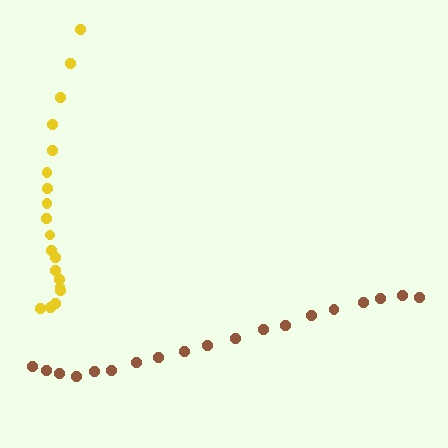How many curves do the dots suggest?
There are 2 distinct paths.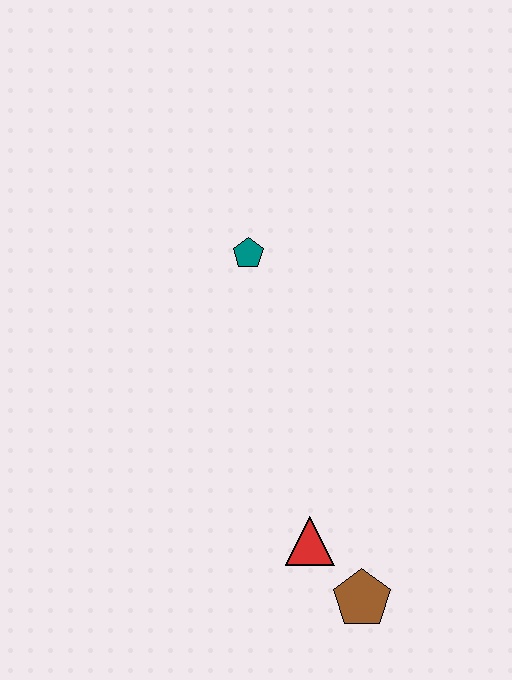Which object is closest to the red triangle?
The brown pentagon is closest to the red triangle.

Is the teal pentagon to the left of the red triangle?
Yes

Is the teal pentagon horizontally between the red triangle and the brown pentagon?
No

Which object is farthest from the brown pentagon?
The teal pentagon is farthest from the brown pentagon.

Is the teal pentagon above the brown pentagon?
Yes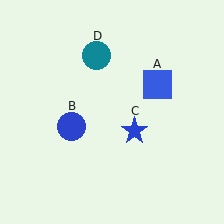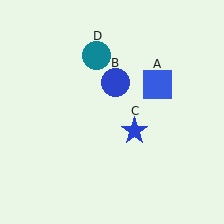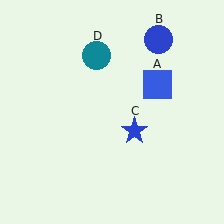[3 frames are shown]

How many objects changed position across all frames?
1 object changed position: blue circle (object B).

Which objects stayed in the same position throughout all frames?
Blue square (object A) and blue star (object C) and teal circle (object D) remained stationary.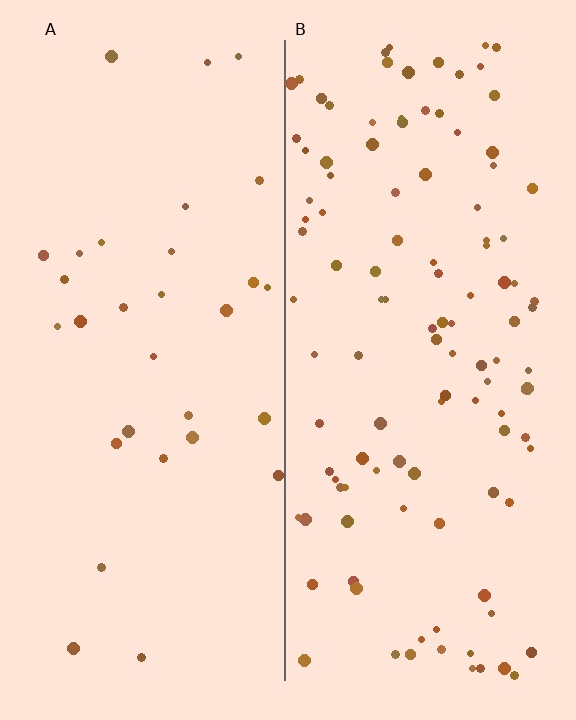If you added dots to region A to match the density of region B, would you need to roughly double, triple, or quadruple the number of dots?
Approximately quadruple.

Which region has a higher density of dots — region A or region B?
B (the right).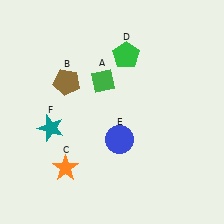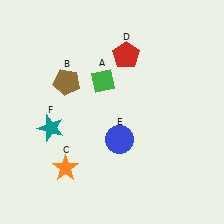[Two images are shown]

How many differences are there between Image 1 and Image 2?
There is 1 difference between the two images.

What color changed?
The pentagon (D) changed from green in Image 1 to red in Image 2.